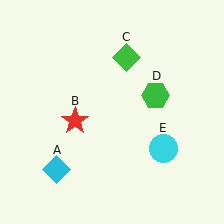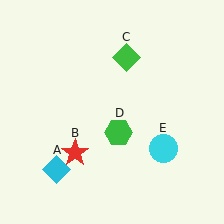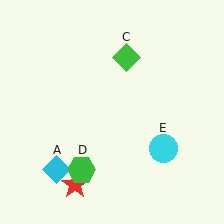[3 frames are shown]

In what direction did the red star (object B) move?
The red star (object B) moved down.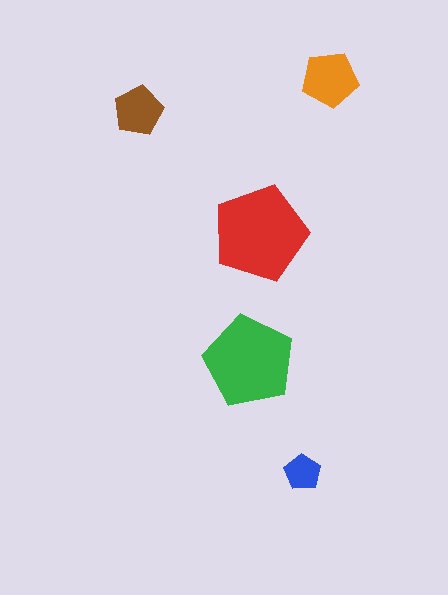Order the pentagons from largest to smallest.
the red one, the green one, the orange one, the brown one, the blue one.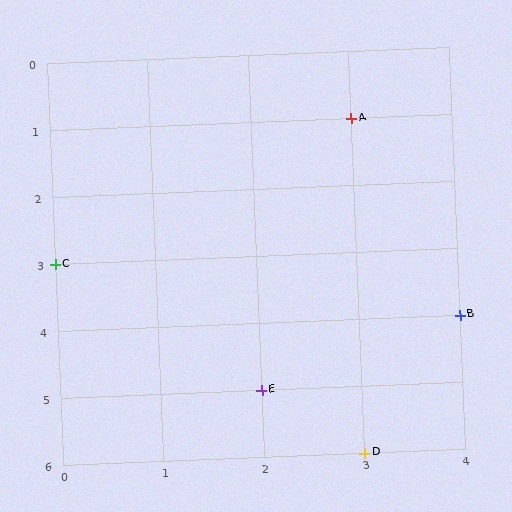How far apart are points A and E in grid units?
Points A and E are 1 column and 4 rows apart (about 4.1 grid units diagonally).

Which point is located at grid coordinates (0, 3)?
Point C is at (0, 3).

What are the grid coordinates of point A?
Point A is at grid coordinates (3, 1).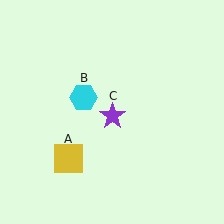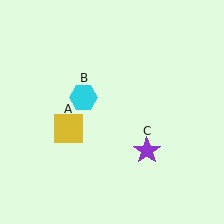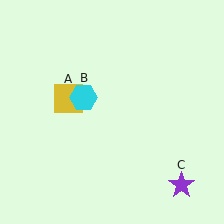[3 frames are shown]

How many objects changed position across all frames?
2 objects changed position: yellow square (object A), purple star (object C).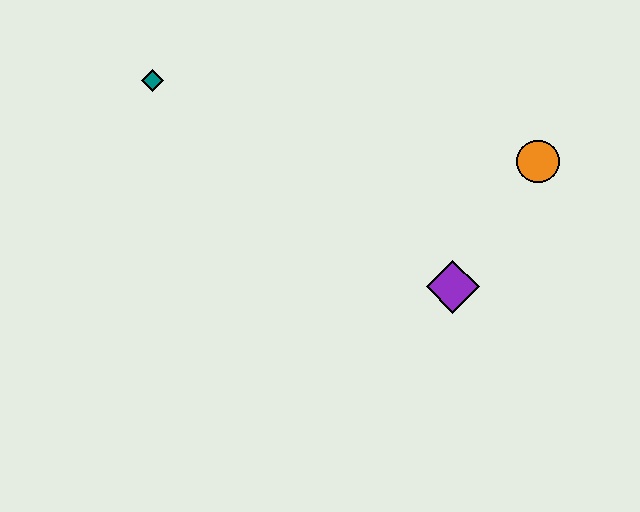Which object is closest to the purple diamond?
The orange circle is closest to the purple diamond.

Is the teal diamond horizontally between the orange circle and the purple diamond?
No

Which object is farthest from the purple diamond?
The teal diamond is farthest from the purple diamond.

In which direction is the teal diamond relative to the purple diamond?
The teal diamond is to the left of the purple diamond.